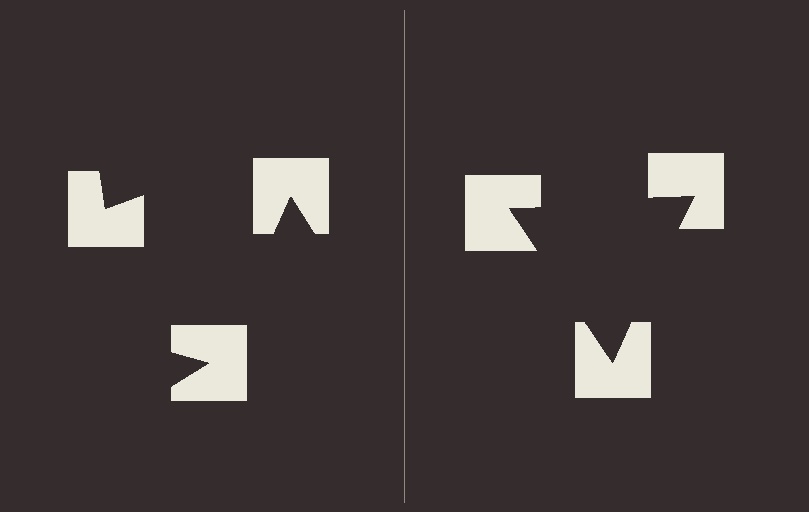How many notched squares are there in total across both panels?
6 — 3 on each side.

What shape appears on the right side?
An illusory triangle.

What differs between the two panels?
The notched squares are positioned identically on both sides; only the wedge orientations differ. On the right they align to a triangle; on the left they are misaligned.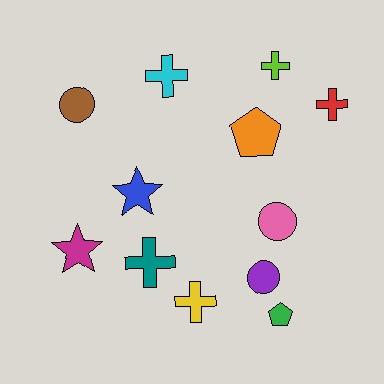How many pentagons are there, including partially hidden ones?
There are 2 pentagons.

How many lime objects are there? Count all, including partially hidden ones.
There is 1 lime object.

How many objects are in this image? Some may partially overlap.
There are 12 objects.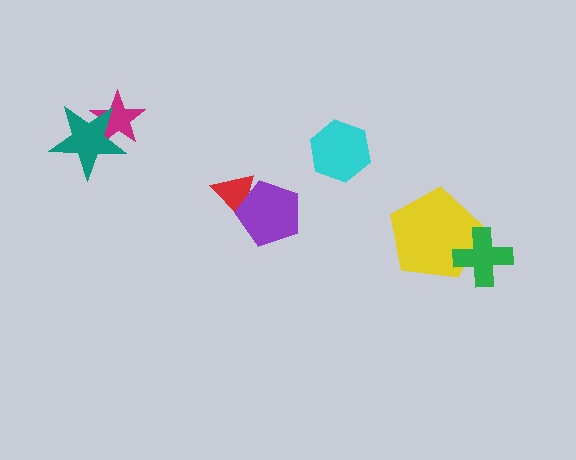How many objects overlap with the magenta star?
1 object overlaps with the magenta star.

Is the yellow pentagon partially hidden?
Yes, it is partially covered by another shape.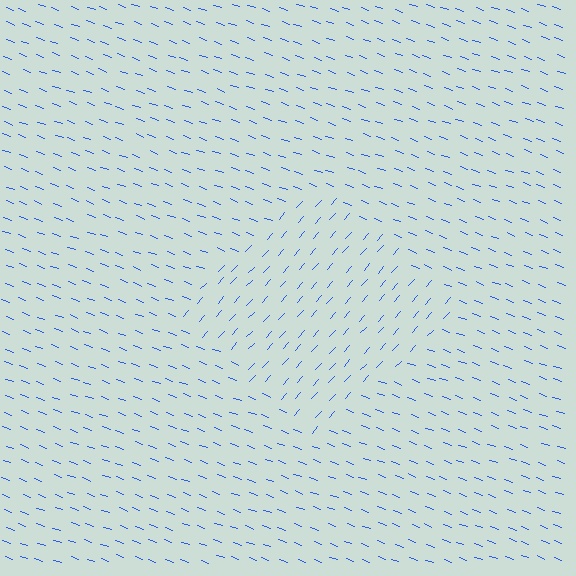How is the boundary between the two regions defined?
The boundary is defined purely by a change in line orientation (approximately 68 degrees difference). All lines are the same color and thickness.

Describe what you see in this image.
The image is filled with small blue line segments. A diamond region in the image has lines oriented differently from the surrounding lines, creating a visible texture boundary.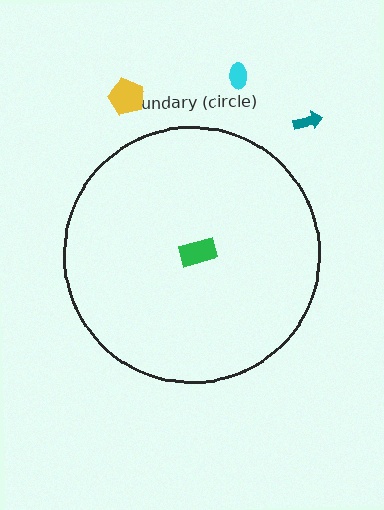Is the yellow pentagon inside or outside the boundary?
Outside.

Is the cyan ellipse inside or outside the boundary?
Outside.